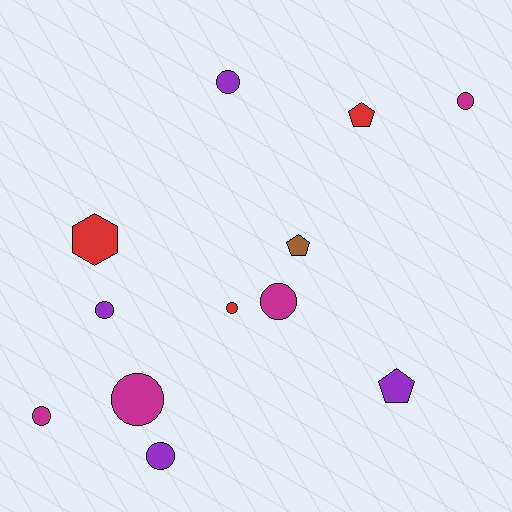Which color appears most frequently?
Purple, with 4 objects.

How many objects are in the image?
There are 12 objects.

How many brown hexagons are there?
There are no brown hexagons.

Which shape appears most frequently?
Circle, with 8 objects.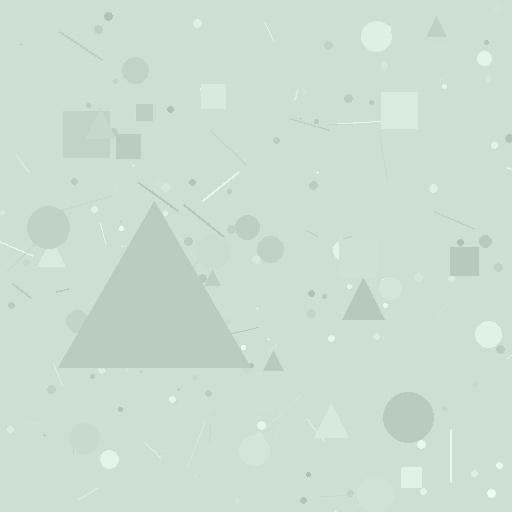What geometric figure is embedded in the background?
A triangle is embedded in the background.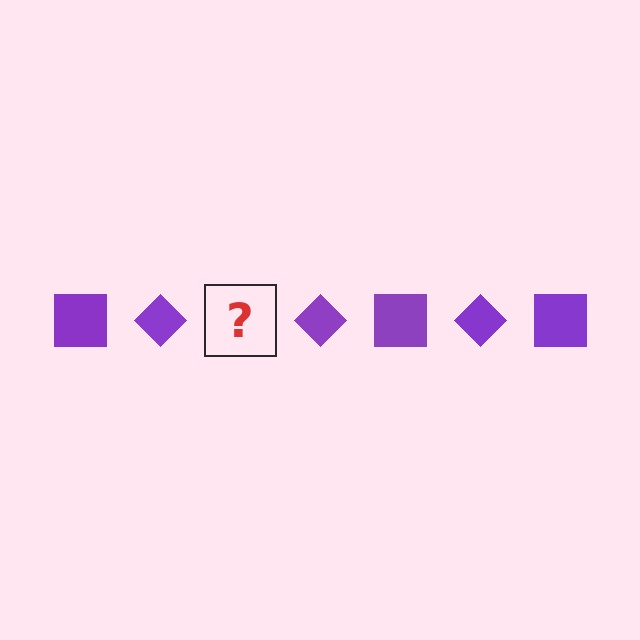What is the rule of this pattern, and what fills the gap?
The rule is that the pattern cycles through square, diamond shapes in purple. The gap should be filled with a purple square.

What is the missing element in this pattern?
The missing element is a purple square.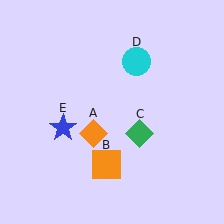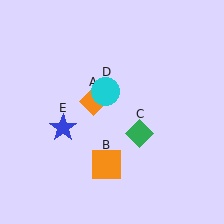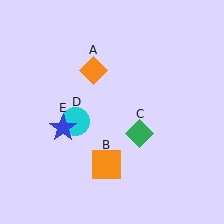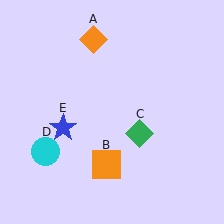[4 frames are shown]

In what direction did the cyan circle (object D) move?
The cyan circle (object D) moved down and to the left.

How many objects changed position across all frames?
2 objects changed position: orange diamond (object A), cyan circle (object D).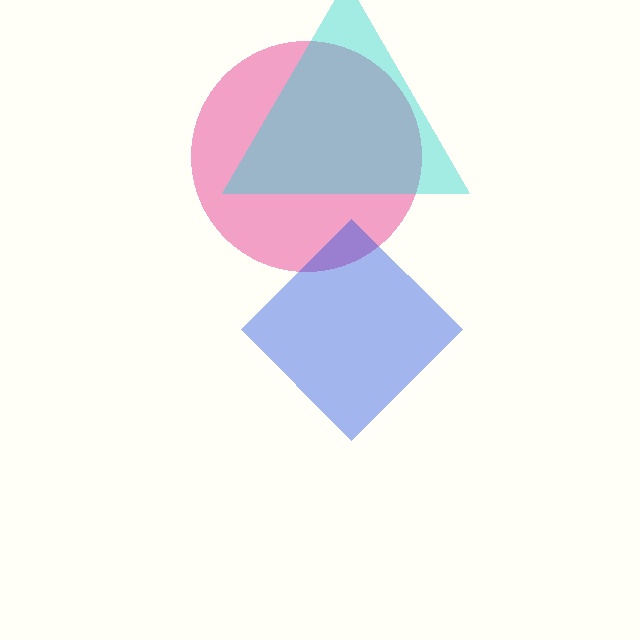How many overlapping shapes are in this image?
There are 3 overlapping shapes in the image.